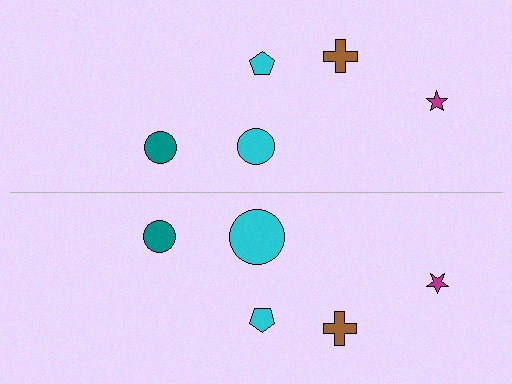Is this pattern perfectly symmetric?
No, the pattern is not perfectly symmetric. The cyan circle on the bottom side has a different size than its mirror counterpart.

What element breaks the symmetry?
The cyan circle on the bottom side has a different size than its mirror counterpart.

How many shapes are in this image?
There are 10 shapes in this image.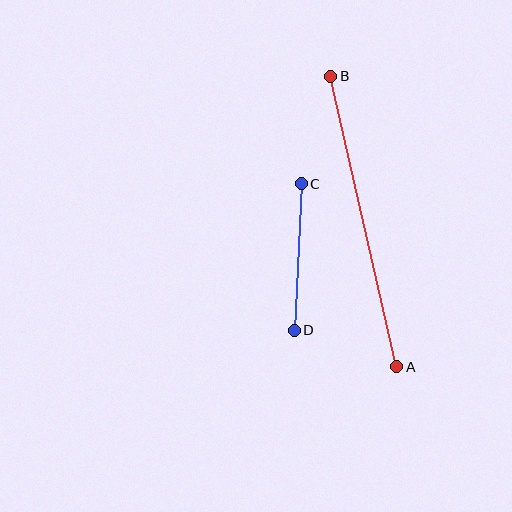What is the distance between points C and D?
The distance is approximately 147 pixels.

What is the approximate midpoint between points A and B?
The midpoint is at approximately (364, 221) pixels.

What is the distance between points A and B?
The distance is approximately 298 pixels.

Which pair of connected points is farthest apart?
Points A and B are farthest apart.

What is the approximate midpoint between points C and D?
The midpoint is at approximately (298, 257) pixels.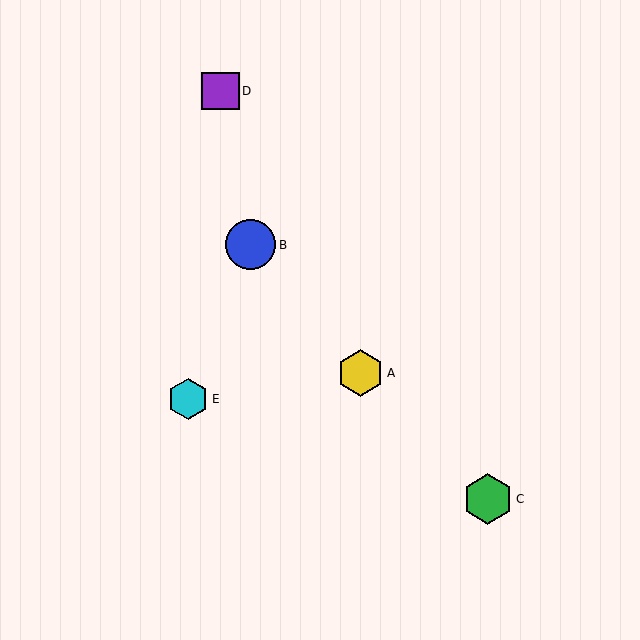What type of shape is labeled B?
Shape B is a blue circle.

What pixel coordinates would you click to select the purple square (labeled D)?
Click at (220, 91) to select the purple square D.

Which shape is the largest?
The green hexagon (labeled C) is the largest.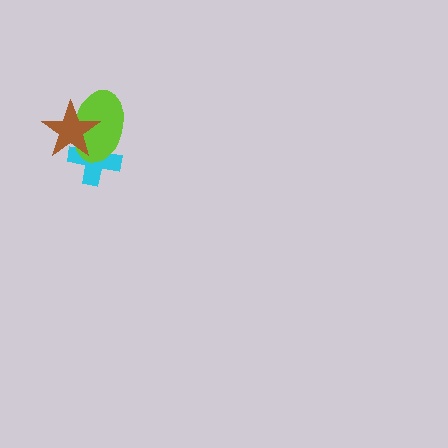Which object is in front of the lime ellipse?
The brown star is in front of the lime ellipse.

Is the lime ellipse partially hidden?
Yes, it is partially covered by another shape.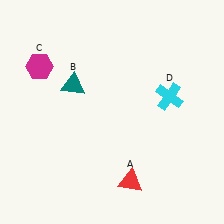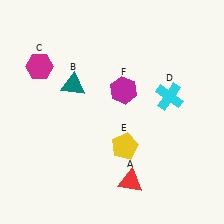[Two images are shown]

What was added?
A yellow pentagon (E), a magenta hexagon (F) were added in Image 2.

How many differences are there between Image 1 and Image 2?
There are 2 differences between the two images.